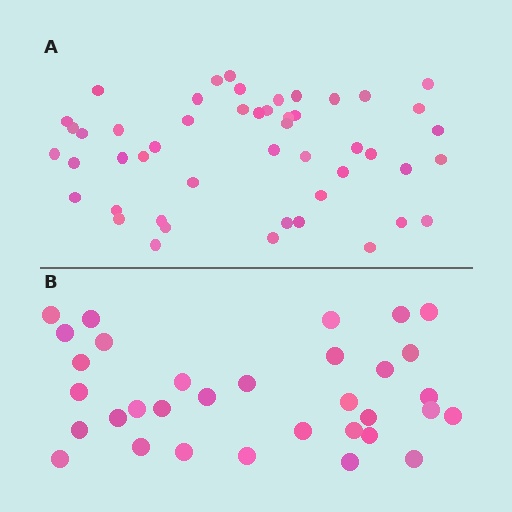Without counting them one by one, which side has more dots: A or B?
Region A (the top region) has more dots.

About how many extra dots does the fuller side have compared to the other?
Region A has approximately 15 more dots than region B.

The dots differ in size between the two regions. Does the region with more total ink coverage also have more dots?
No. Region B has more total ink coverage because its dots are larger, but region A actually contains more individual dots. Total area can be misleading — the number of items is what matters here.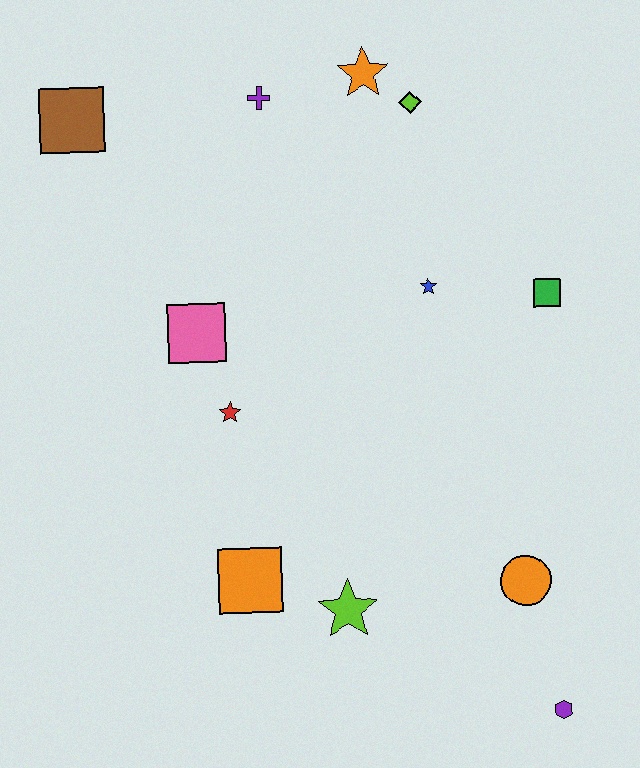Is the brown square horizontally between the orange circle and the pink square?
No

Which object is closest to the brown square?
The purple cross is closest to the brown square.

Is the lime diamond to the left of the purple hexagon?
Yes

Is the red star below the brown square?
Yes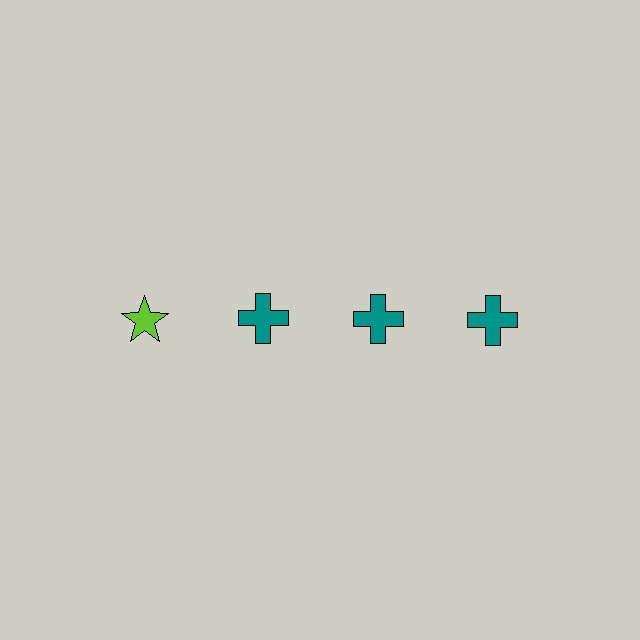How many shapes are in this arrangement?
There are 4 shapes arranged in a grid pattern.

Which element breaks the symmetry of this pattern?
The lime star in the top row, leftmost column breaks the symmetry. All other shapes are teal crosses.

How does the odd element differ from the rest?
It differs in both color (lime instead of teal) and shape (star instead of cross).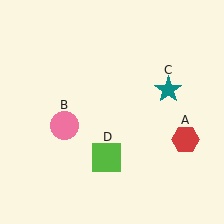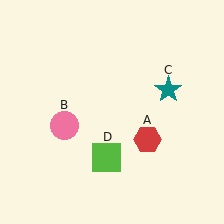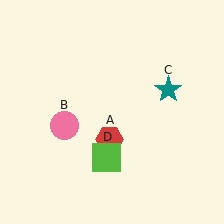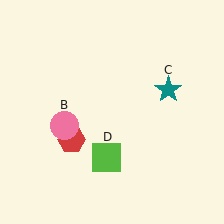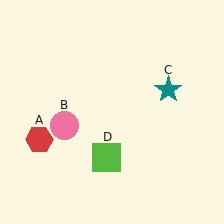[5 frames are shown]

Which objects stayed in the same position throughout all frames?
Pink circle (object B) and teal star (object C) and lime square (object D) remained stationary.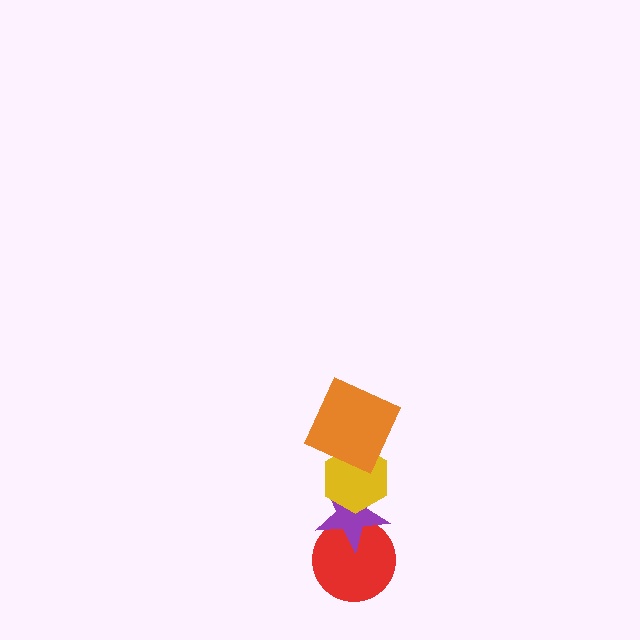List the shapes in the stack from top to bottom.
From top to bottom: the orange square, the yellow hexagon, the purple star, the red circle.